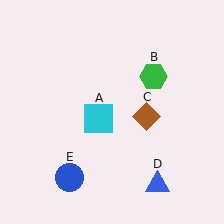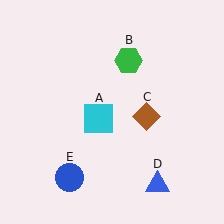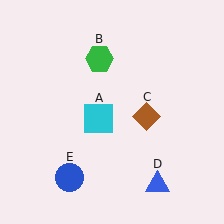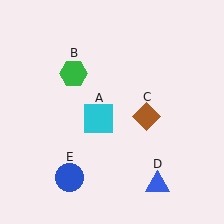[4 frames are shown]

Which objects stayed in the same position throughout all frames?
Cyan square (object A) and brown diamond (object C) and blue triangle (object D) and blue circle (object E) remained stationary.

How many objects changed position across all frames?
1 object changed position: green hexagon (object B).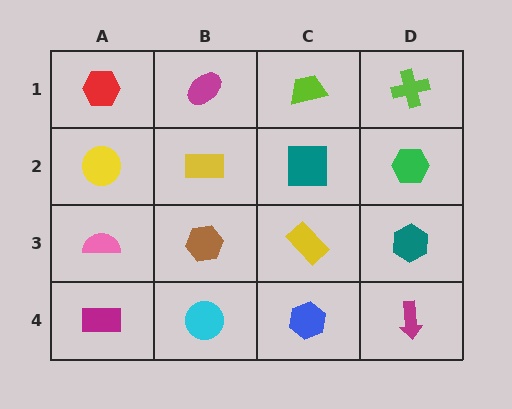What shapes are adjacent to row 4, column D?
A teal hexagon (row 3, column D), a blue hexagon (row 4, column C).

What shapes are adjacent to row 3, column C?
A teal square (row 2, column C), a blue hexagon (row 4, column C), a brown hexagon (row 3, column B), a teal hexagon (row 3, column D).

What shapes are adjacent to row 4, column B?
A brown hexagon (row 3, column B), a magenta rectangle (row 4, column A), a blue hexagon (row 4, column C).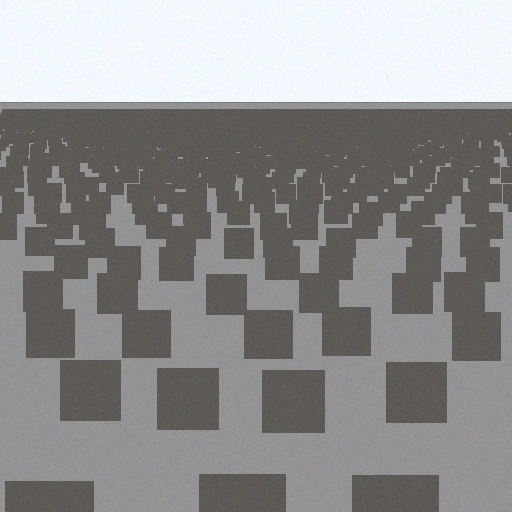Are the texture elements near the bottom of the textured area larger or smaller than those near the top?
Larger. Near the bottom, elements are closer to the viewer and appear at a bigger on-screen size.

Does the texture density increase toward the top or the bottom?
Density increases toward the top.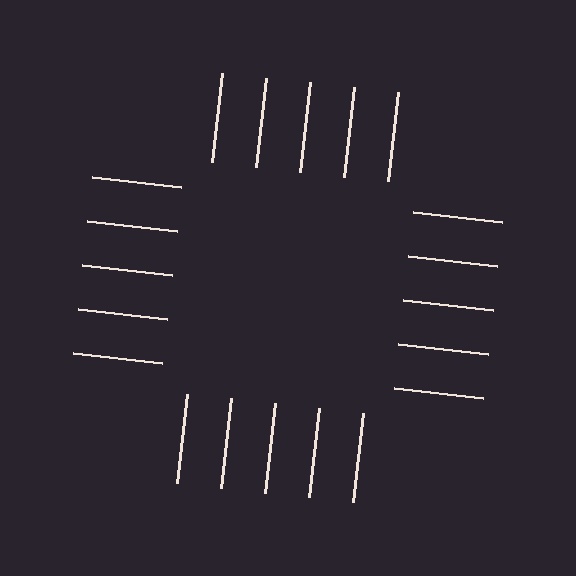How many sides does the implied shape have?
4 sides — the line-ends trace a square.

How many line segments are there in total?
20 — 5 along each of the 4 edges.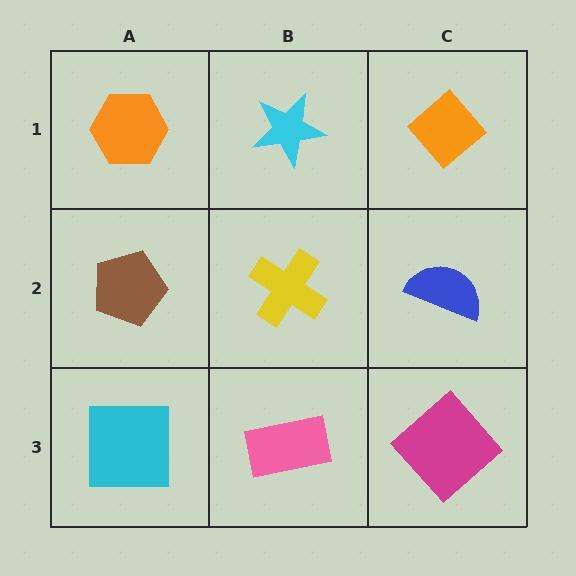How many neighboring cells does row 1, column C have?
2.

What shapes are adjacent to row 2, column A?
An orange hexagon (row 1, column A), a cyan square (row 3, column A), a yellow cross (row 2, column B).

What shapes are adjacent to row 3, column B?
A yellow cross (row 2, column B), a cyan square (row 3, column A), a magenta diamond (row 3, column C).